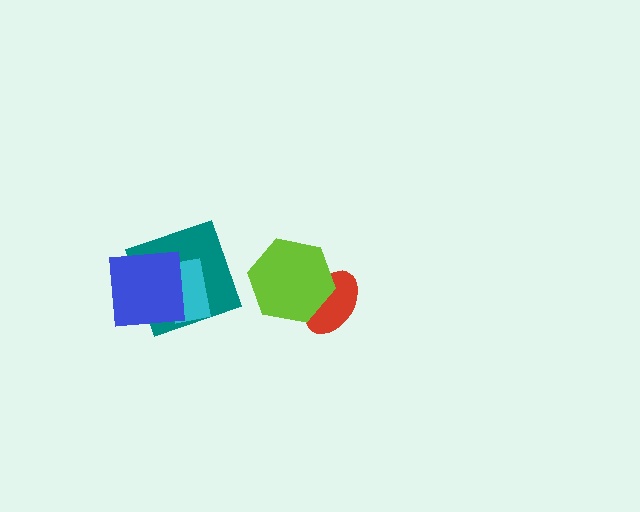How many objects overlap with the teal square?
2 objects overlap with the teal square.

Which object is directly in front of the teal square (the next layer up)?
The cyan rectangle is directly in front of the teal square.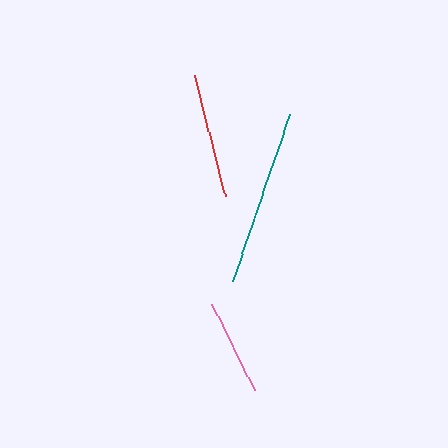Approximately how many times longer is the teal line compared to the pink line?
The teal line is approximately 1.9 times the length of the pink line.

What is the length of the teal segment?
The teal segment is approximately 177 pixels long.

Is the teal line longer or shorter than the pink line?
The teal line is longer than the pink line.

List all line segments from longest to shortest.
From longest to shortest: teal, red, pink.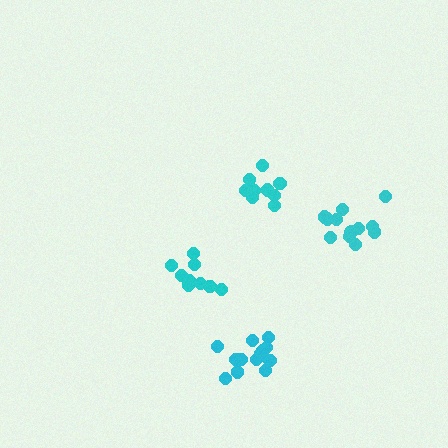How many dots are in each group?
Group 1: 10 dots, Group 2: 9 dots, Group 3: 12 dots, Group 4: 14 dots (45 total).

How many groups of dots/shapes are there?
There are 4 groups.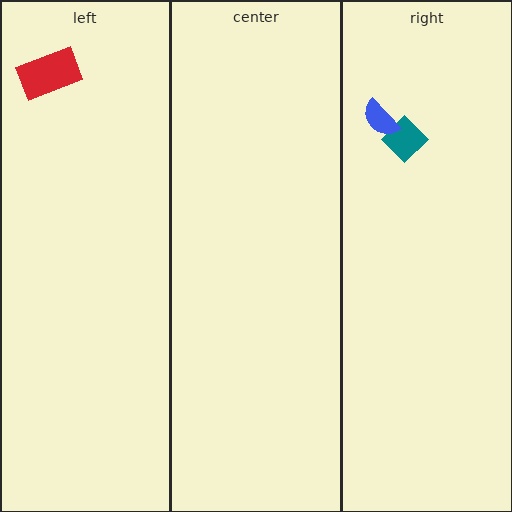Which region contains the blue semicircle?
The right region.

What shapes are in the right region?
The teal diamond, the blue semicircle.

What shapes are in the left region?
The red rectangle.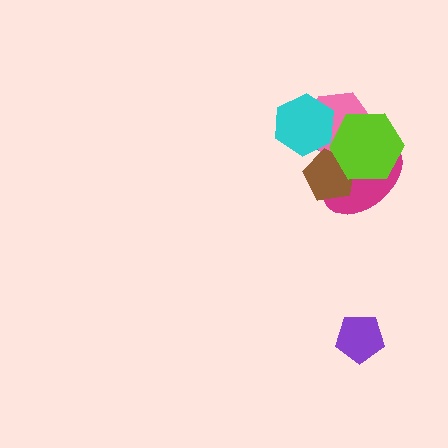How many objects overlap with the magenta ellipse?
4 objects overlap with the magenta ellipse.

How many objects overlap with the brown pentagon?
4 objects overlap with the brown pentagon.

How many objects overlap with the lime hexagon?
4 objects overlap with the lime hexagon.